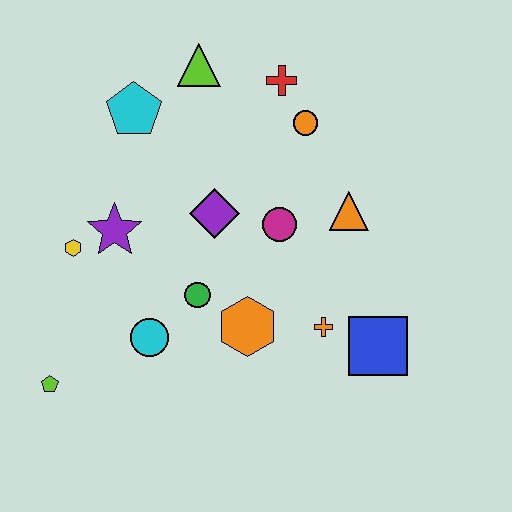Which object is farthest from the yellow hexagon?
The blue square is farthest from the yellow hexagon.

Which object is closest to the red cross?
The orange circle is closest to the red cross.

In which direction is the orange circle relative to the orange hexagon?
The orange circle is above the orange hexagon.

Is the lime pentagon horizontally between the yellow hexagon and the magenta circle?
No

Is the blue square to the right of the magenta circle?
Yes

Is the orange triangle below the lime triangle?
Yes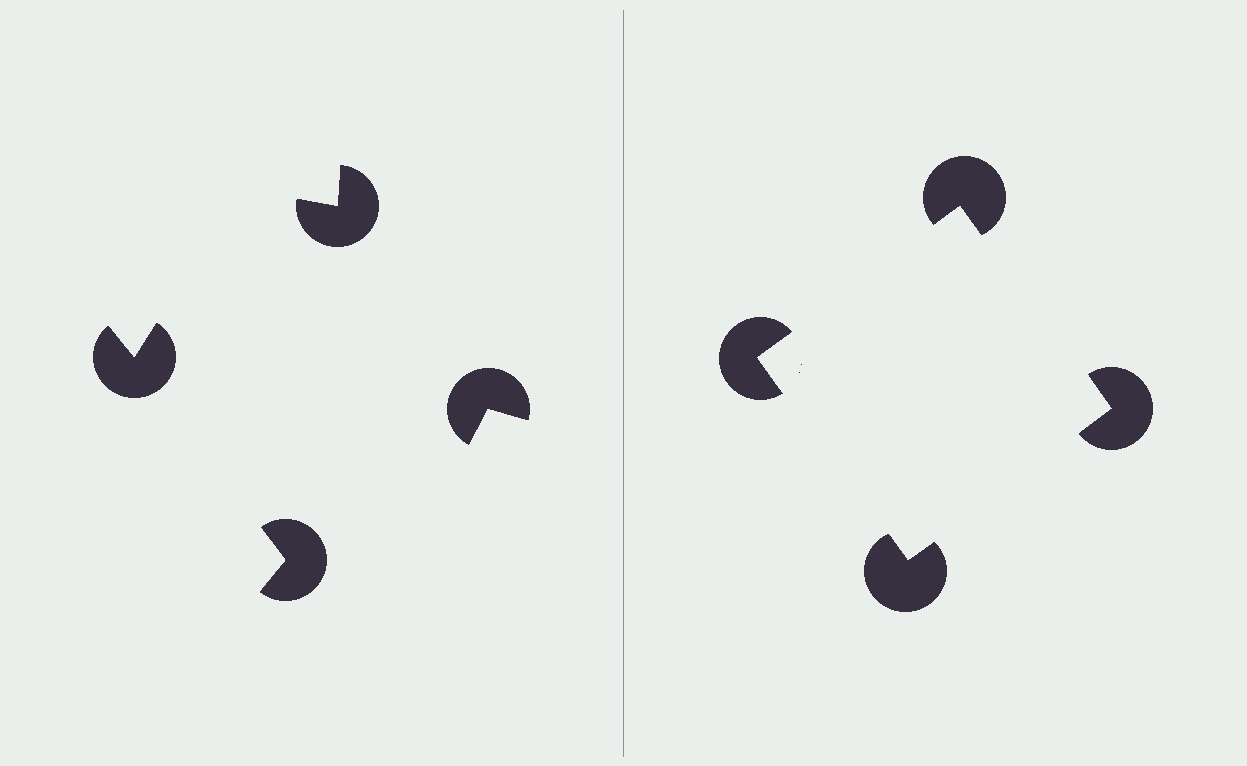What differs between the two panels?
The pac-man discs are positioned identically on both sides; only the wedge orientations differ. On the right they align to a square; on the left they are misaligned.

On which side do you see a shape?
An illusory square appears on the right side. On the left side the wedge cuts are rotated, so no coherent shape forms.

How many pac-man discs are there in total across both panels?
8 — 4 on each side.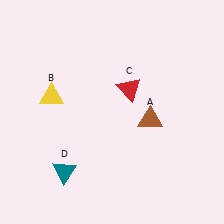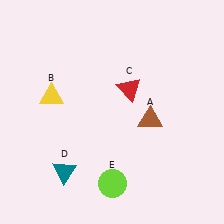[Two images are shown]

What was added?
A lime circle (E) was added in Image 2.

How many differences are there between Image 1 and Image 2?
There is 1 difference between the two images.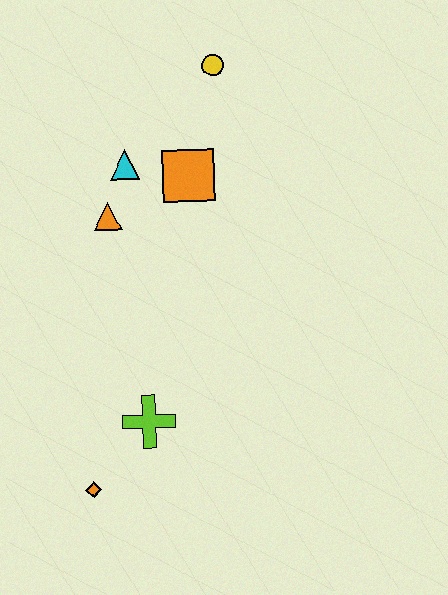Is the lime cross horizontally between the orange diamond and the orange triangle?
No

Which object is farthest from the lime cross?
The yellow circle is farthest from the lime cross.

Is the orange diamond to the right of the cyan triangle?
No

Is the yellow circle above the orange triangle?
Yes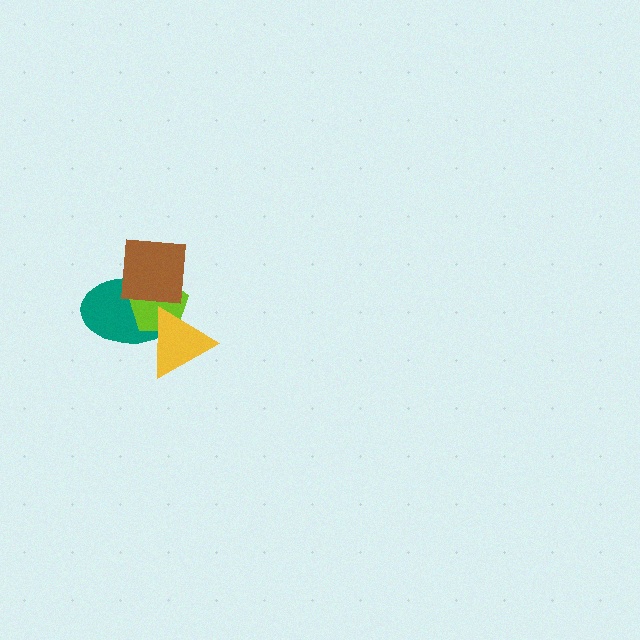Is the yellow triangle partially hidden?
No, no other shape covers it.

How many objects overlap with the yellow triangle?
2 objects overlap with the yellow triangle.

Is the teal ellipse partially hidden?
Yes, it is partially covered by another shape.